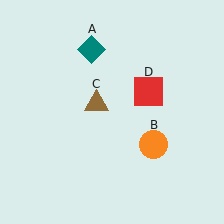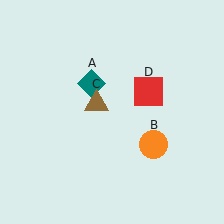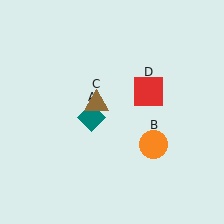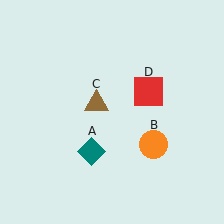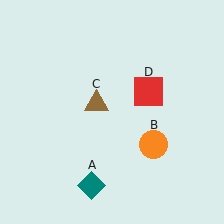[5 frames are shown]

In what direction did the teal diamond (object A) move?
The teal diamond (object A) moved down.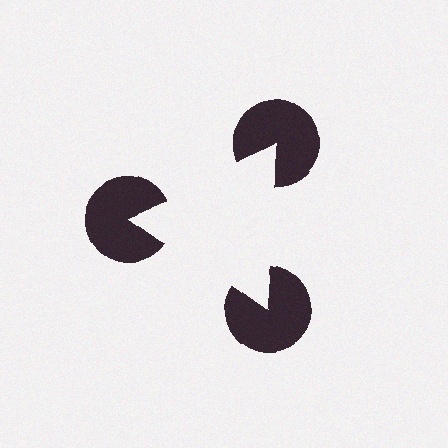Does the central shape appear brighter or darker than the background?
It typically appears slightly brighter than the background, even though no actual brightness change is drawn.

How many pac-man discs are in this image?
There are 3 — one at each vertex of the illusory triangle.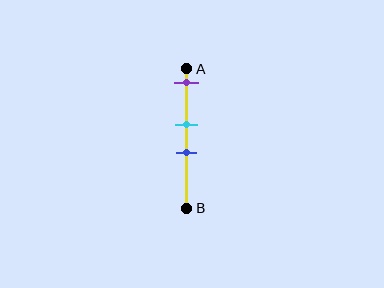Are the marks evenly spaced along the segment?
No, the marks are not evenly spaced.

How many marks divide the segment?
There are 3 marks dividing the segment.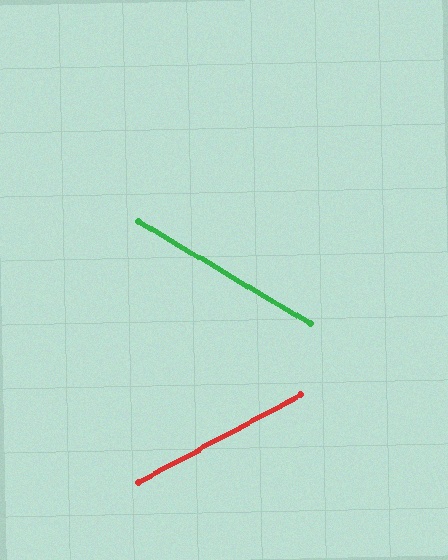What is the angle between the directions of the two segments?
Approximately 59 degrees.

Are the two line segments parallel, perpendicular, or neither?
Neither parallel nor perpendicular — they differ by about 59°.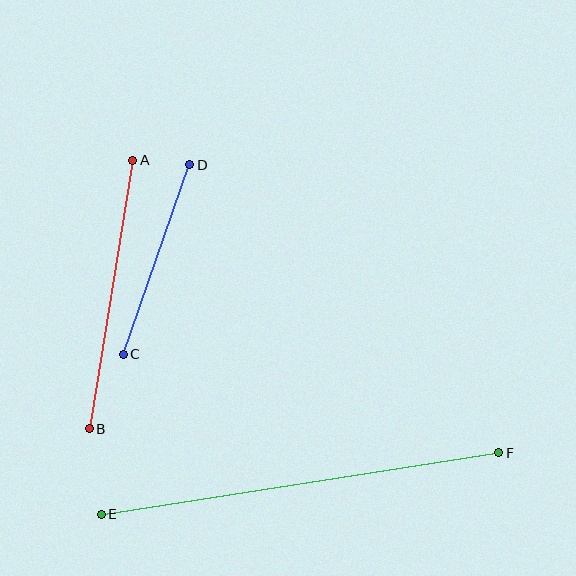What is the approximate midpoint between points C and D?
The midpoint is at approximately (156, 260) pixels.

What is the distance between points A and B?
The distance is approximately 272 pixels.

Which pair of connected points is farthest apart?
Points E and F are farthest apart.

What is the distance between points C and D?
The distance is approximately 201 pixels.